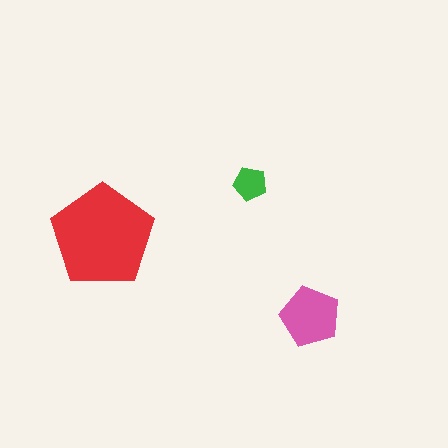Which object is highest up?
The green pentagon is topmost.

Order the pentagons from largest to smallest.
the red one, the pink one, the green one.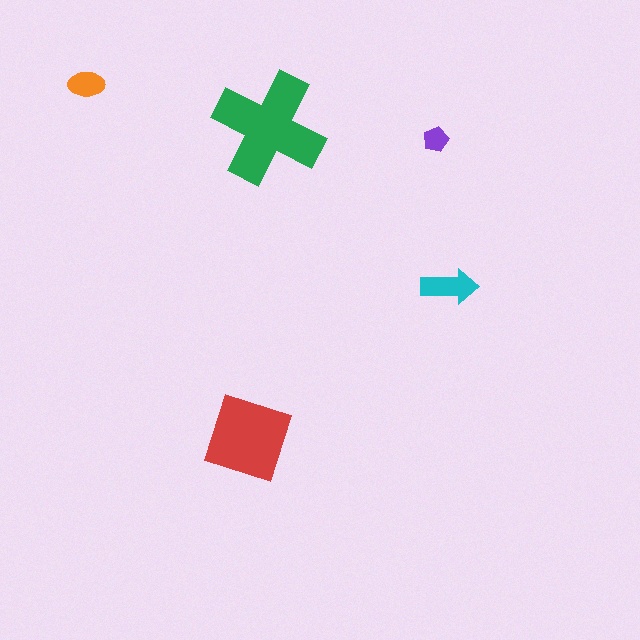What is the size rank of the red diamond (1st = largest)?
2nd.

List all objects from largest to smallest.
The green cross, the red diamond, the cyan arrow, the orange ellipse, the purple pentagon.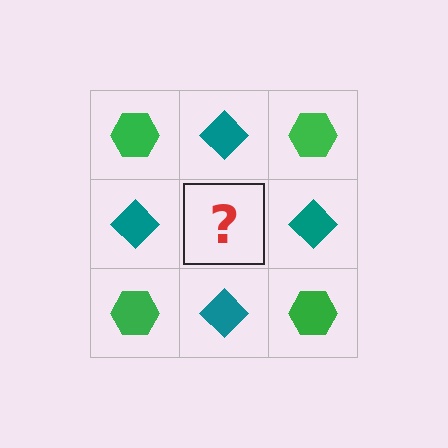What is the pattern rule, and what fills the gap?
The rule is that it alternates green hexagon and teal diamond in a checkerboard pattern. The gap should be filled with a green hexagon.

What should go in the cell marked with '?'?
The missing cell should contain a green hexagon.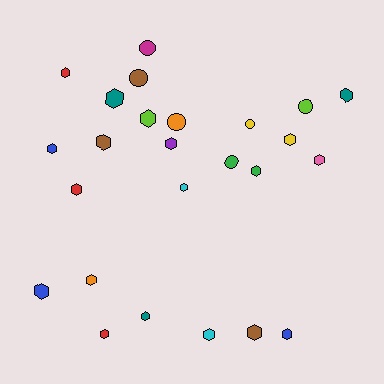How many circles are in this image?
There are 6 circles.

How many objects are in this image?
There are 25 objects.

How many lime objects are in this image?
There are 2 lime objects.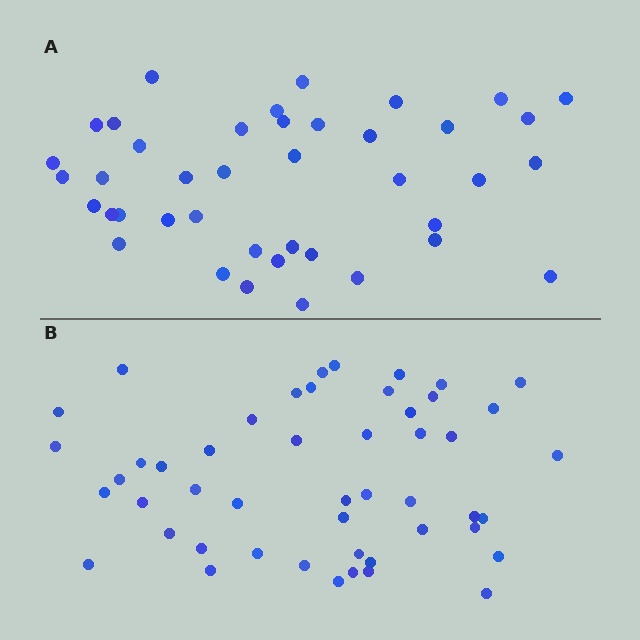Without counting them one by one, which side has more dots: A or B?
Region B (the bottom region) has more dots.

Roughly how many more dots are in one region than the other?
Region B has roughly 8 or so more dots than region A.